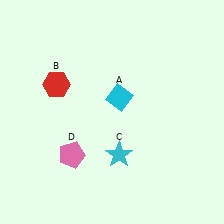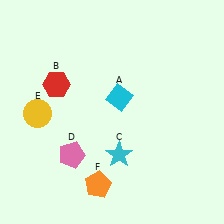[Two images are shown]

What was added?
A yellow circle (E), an orange pentagon (F) were added in Image 2.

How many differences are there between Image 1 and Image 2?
There are 2 differences between the two images.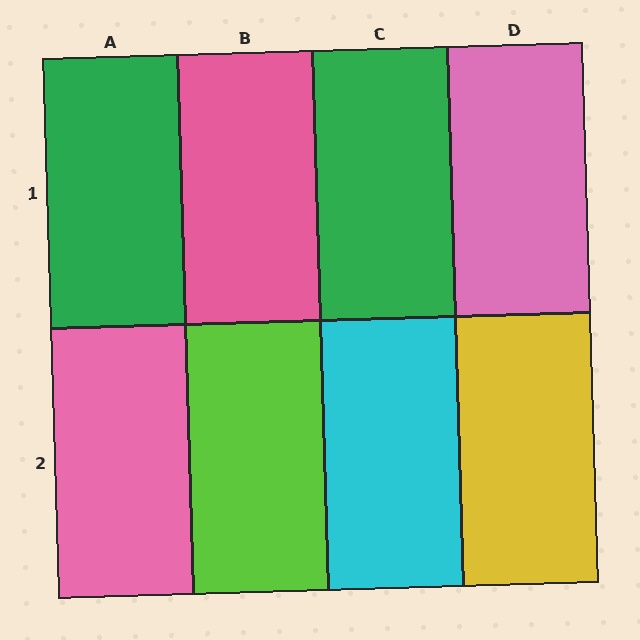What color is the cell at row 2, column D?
Yellow.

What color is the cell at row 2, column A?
Pink.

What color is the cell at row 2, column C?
Cyan.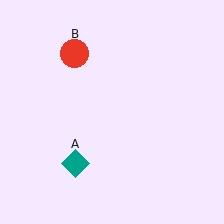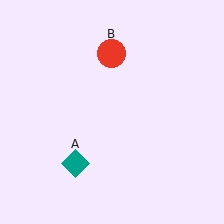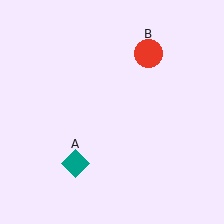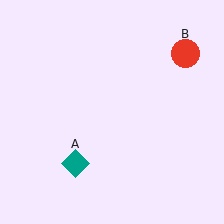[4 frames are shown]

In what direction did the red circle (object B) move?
The red circle (object B) moved right.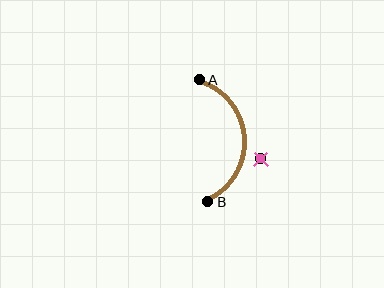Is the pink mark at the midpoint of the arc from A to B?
No — the pink mark does not lie on the arc at all. It sits slightly outside the curve.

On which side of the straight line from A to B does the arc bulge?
The arc bulges to the right of the straight line connecting A and B.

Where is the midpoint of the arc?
The arc midpoint is the point on the curve farthest from the straight line joining A and B. It sits to the right of that line.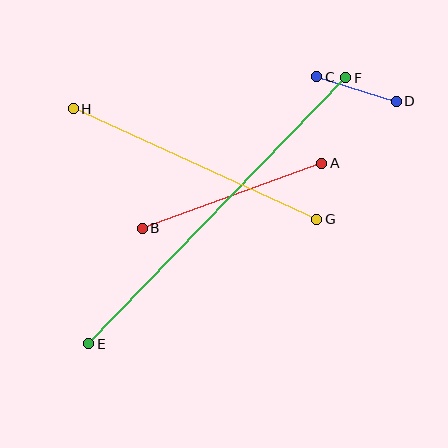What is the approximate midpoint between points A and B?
The midpoint is at approximately (232, 196) pixels.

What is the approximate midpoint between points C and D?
The midpoint is at approximately (356, 89) pixels.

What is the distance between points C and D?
The distance is approximately 83 pixels.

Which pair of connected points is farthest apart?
Points E and F are farthest apart.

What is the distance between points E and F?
The distance is approximately 370 pixels.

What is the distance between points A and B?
The distance is approximately 191 pixels.